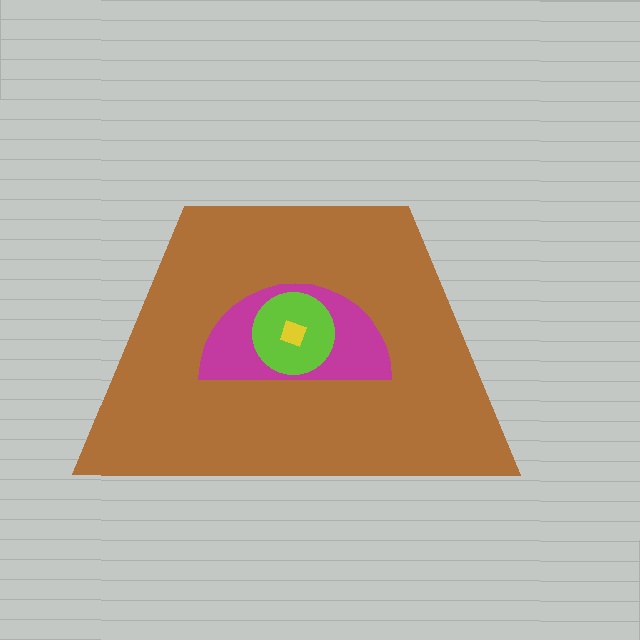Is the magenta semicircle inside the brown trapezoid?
Yes.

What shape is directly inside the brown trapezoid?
The magenta semicircle.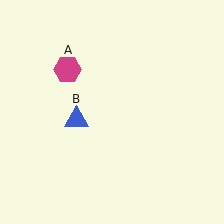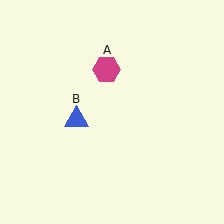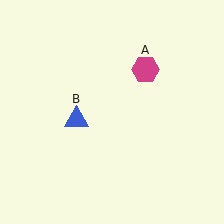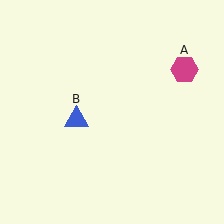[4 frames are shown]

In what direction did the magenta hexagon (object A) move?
The magenta hexagon (object A) moved right.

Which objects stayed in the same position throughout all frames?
Blue triangle (object B) remained stationary.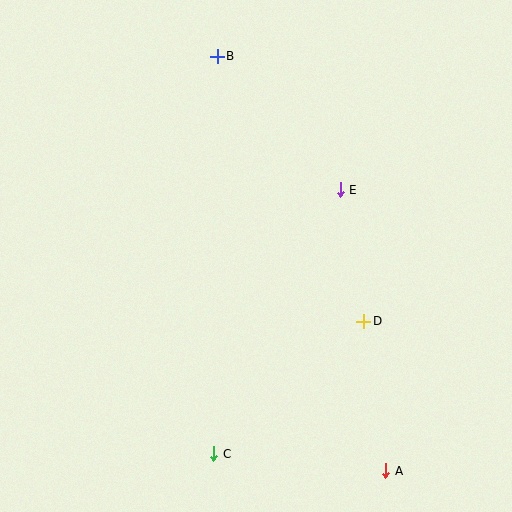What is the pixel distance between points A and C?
The distance between A and C is 173 pixels.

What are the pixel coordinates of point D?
Point D is at (364, 321).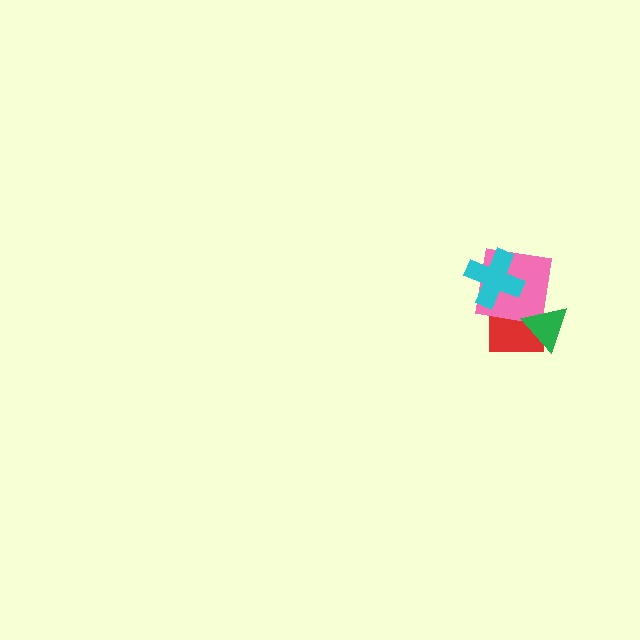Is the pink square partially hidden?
Yes, it is partially covered by another shape.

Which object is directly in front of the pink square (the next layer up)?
The green triangle is directly in front of the pink square.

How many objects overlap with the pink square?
3 objects overlap with the pink square.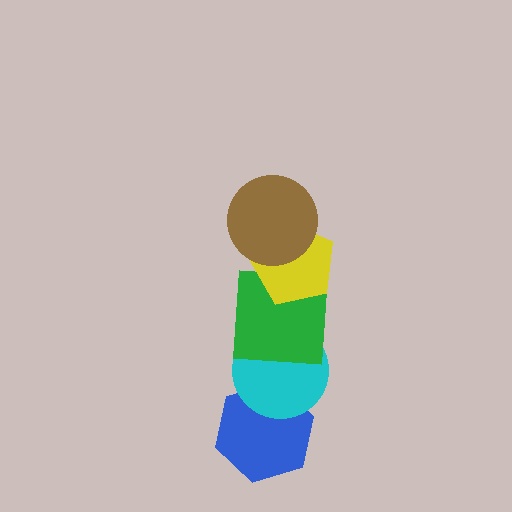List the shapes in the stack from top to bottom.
From top to bottom: the brown circle, the yellow pentagon, the green square, the cyan circle, the blue hexagon.